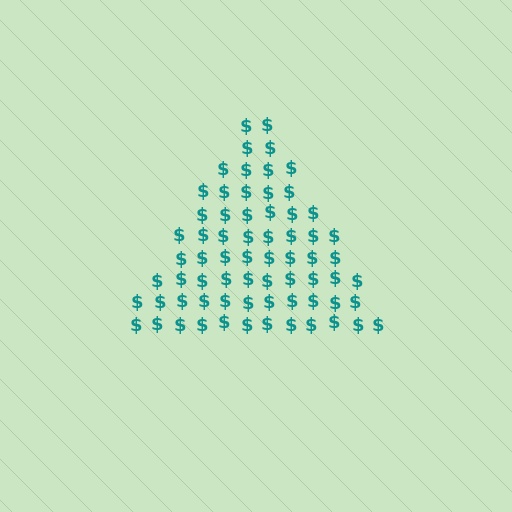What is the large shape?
The large shape is a triangle.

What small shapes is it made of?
It is made of small dollar signs.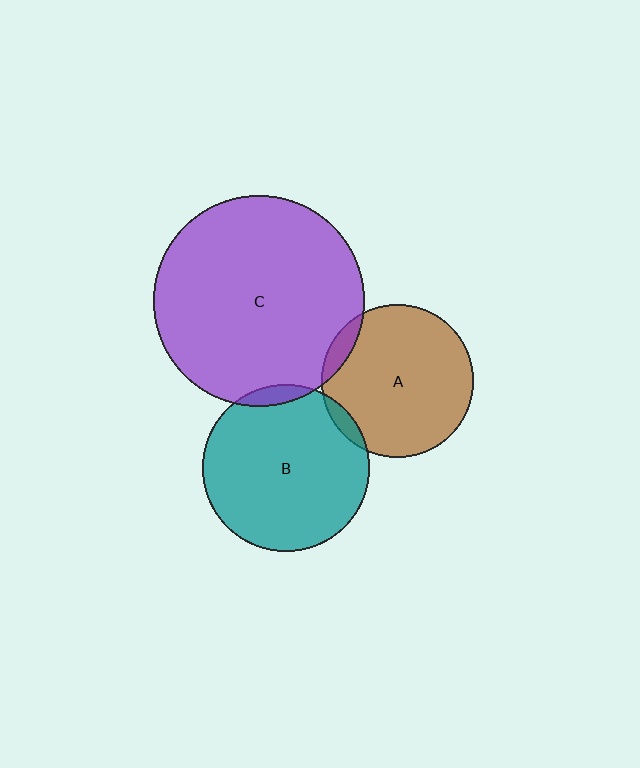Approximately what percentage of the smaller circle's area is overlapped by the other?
Approximately 5%.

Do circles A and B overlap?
Yes.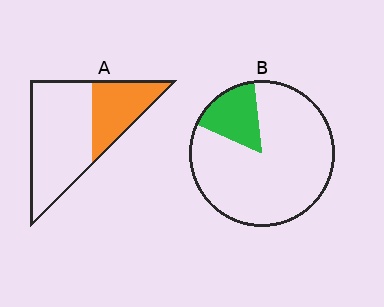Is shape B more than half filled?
No.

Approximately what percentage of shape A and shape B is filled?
A is approximately 35% and B is approximately 15%.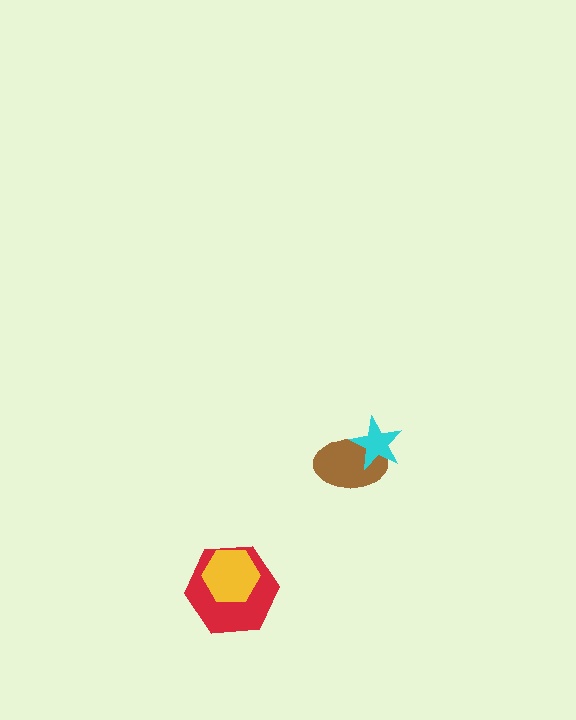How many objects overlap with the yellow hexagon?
1 object overlaps with the yellow hexagon.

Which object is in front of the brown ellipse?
The cyan star is in front of the brown ellipse.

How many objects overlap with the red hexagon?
1 object overlaps with the red hexagon.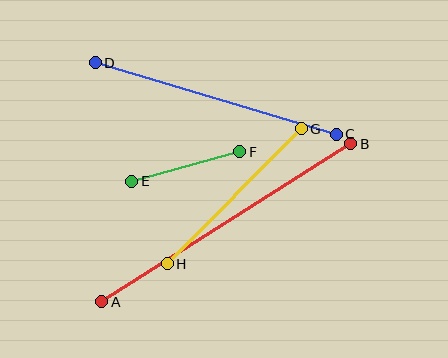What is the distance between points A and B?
The distance is approximately 295 pixels.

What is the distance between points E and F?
The distance is approximately 112 pixels.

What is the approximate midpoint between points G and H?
The midpoint is at approximately (234, 196) pixels.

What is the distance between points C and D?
The distance is approximately 251 pixels.